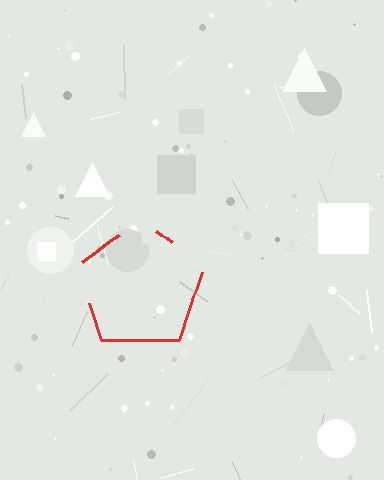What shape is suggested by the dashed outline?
The dashed outline suggests a pentagon.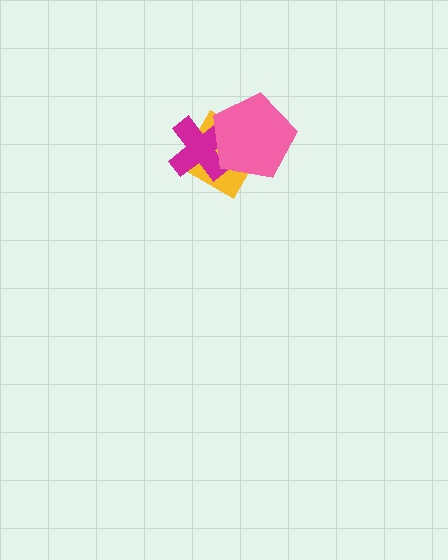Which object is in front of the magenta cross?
The pink pentagon is in front of the magenta cross.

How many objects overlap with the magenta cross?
2 objects overlap with the magenta cross.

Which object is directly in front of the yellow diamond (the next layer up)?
The magenta cross is directly in front of the yellow diamond.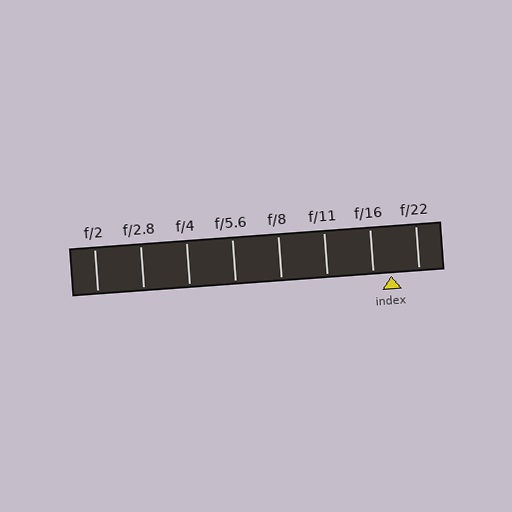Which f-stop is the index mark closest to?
The index mark is closest to f/16.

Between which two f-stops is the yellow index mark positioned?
The index mark is between f/16 and f/22.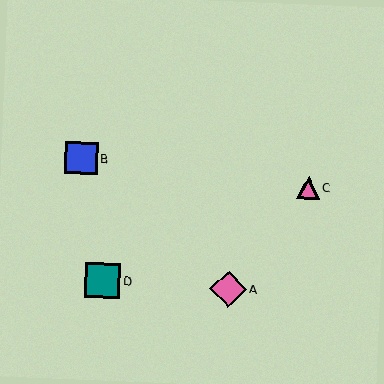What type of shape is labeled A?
Shape A is a pink diamond.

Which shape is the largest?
The pink diamond (labeled A) is the largest.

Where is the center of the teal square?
The center of the teal square is at (102, 280).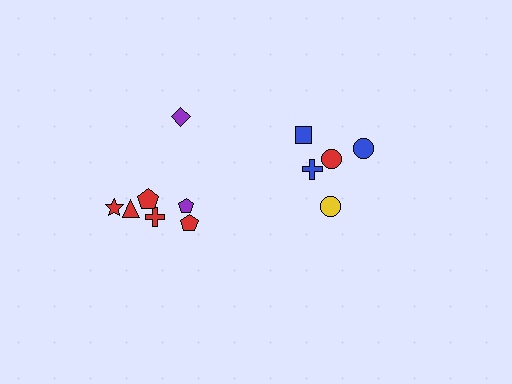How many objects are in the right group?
There are 5 objects.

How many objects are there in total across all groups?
There are 12 objects.